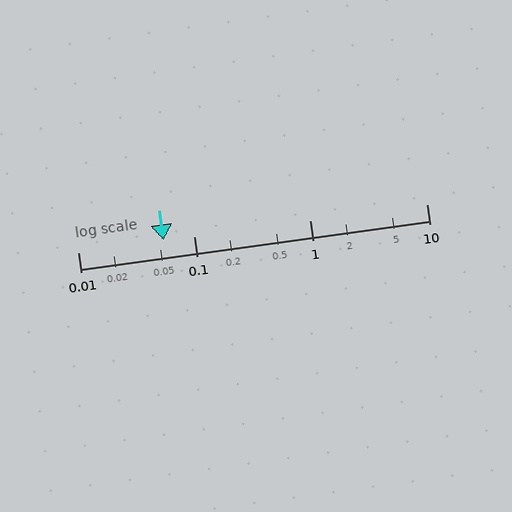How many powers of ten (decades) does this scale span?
The scale spans 3 decades, from 0.01 to 10.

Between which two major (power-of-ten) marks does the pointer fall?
The pointer is between 0.01 and 0.1.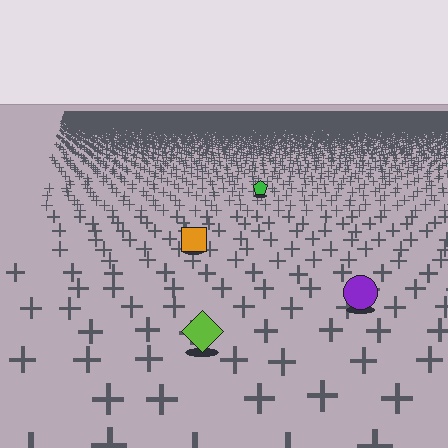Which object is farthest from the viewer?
The green pentagon is farthest from the viewer. It appears smaller and the ground texture around it is denser.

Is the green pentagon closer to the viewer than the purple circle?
No. The purple circle is closer — you can tell from the texture gradient: the ground texture is coarser near it.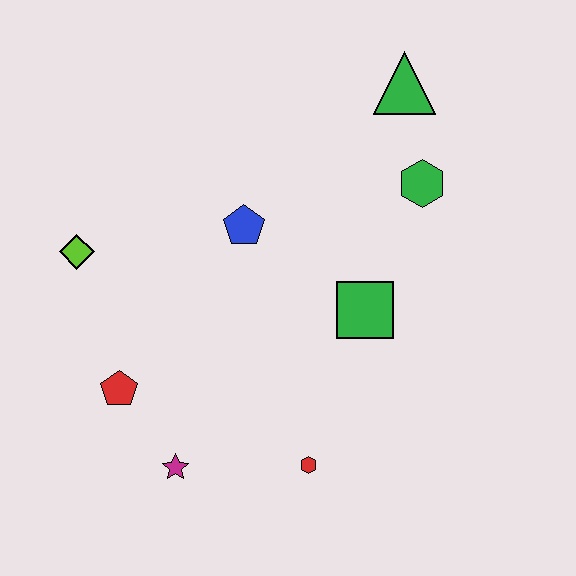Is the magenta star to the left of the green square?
Yes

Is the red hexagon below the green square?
Yes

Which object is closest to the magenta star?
The red pentagon is closest to the magenta star.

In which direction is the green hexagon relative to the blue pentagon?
The green hexagon is to the right of the blue pentagon.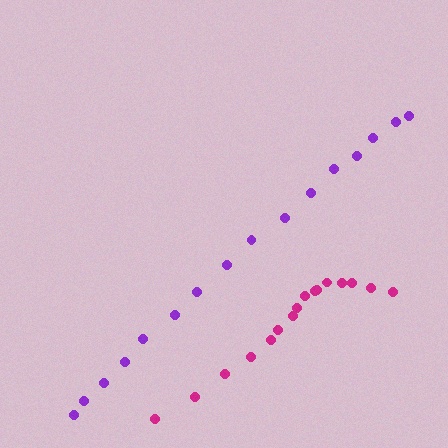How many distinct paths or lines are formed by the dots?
There are 2 distinct paths.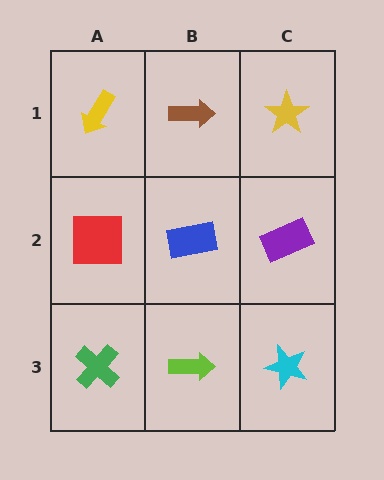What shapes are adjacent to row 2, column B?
A brown arrow (row 1, column B), a lime arrow (row 3, column B), a red square (row 2, column A), a purple rectangle (row 2, column C).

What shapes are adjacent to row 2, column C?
A yellow star (row 1, column C), a cyan star (row 3, column C), a blue rectangle (row 2, column B).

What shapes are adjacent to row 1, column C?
A purple rectangle (row 2, column C), a brown arrow (row 1, column B).